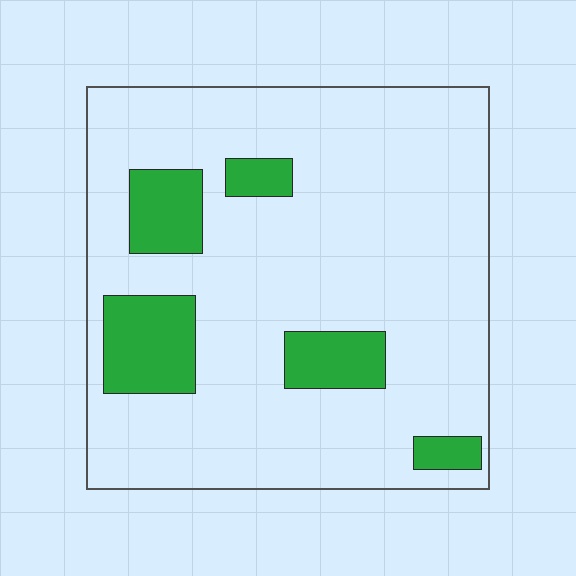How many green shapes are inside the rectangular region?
5.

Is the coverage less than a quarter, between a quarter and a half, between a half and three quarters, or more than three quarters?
Less than a quarter.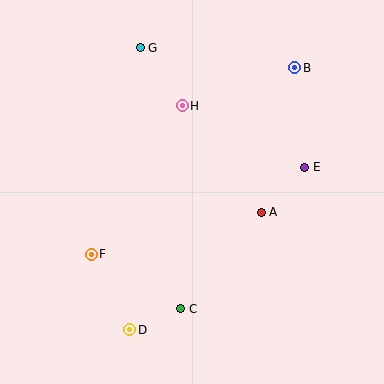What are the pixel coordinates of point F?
Point F is at (91, 254).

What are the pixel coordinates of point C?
Point C is at (181, 309).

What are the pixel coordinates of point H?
Point H is at (182, 106).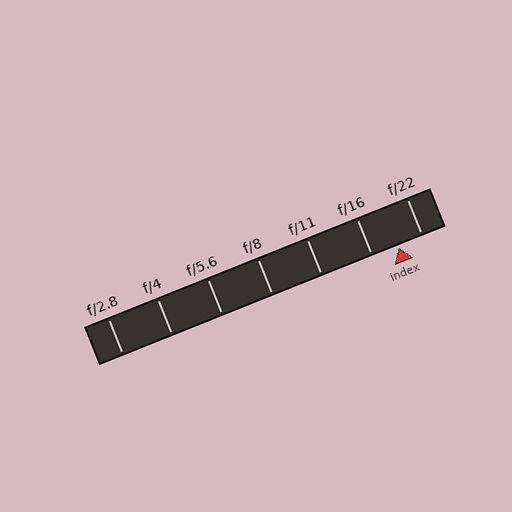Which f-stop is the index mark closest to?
The index mark is closest to f/22.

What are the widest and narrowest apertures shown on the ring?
The widest aperture shown is f/2.8 and the narrowest is f/22.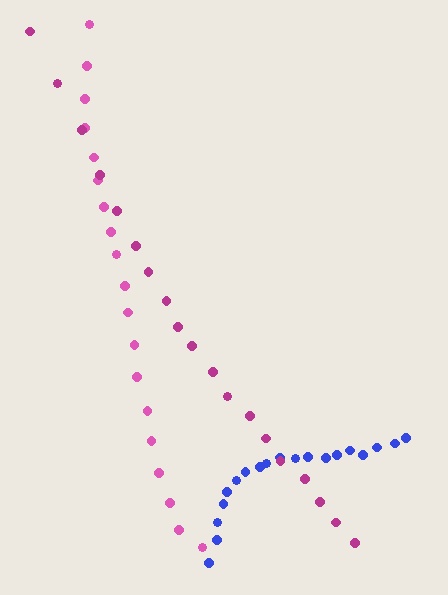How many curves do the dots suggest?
There are 3 distinct paths.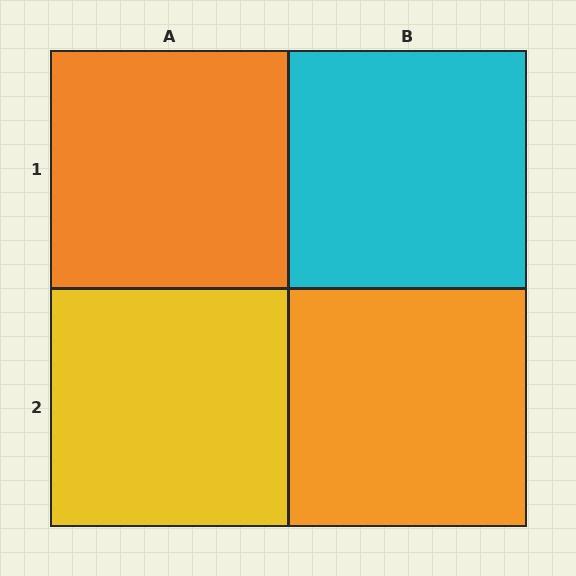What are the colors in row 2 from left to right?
Yellow, orange.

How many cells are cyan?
1 cell is cyan.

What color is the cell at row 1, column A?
Orange.